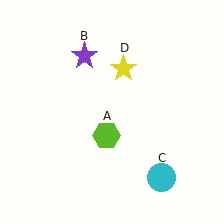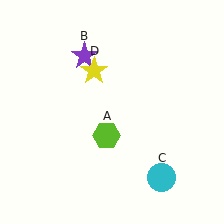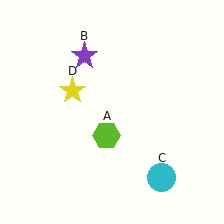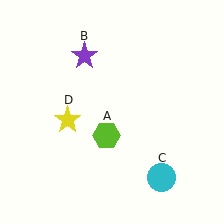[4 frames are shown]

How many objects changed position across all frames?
1 object changed position: yellow star (object D).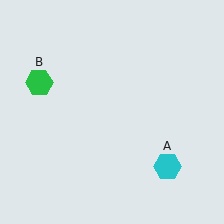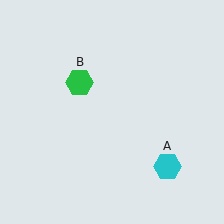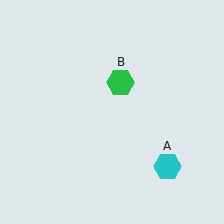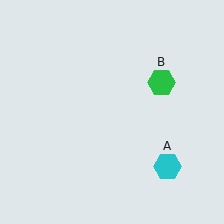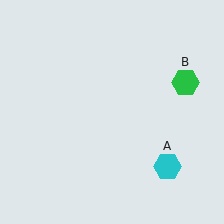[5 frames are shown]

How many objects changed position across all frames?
1 object changed position: green hexagon (object B).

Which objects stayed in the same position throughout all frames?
Cyan hexagon (object A) remained stationary.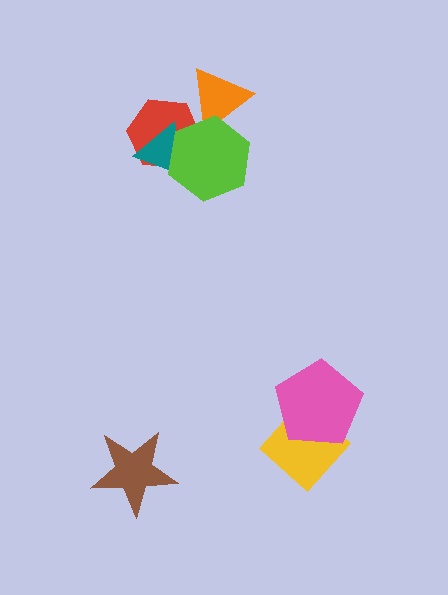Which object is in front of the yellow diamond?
The pink pentagon is in front of the yellow diamond.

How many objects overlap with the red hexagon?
3 objects overlap with the red hexagon.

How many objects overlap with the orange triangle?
2 objects overlap with the orange triangle.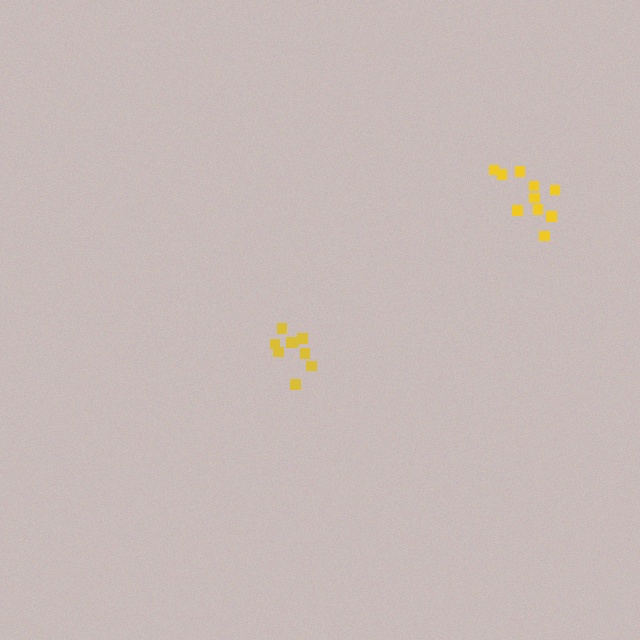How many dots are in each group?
Group 1: 9 dots, Group 2: 10 dots (19 total).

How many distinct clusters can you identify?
There are 2 distinct clusters.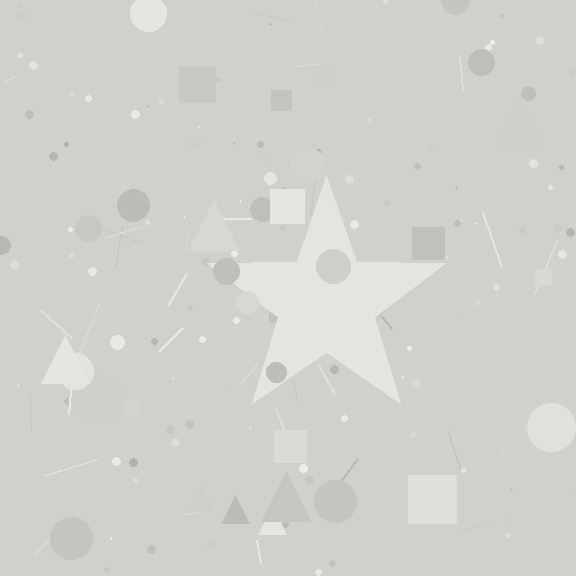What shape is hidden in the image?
A star is hidden in the image.